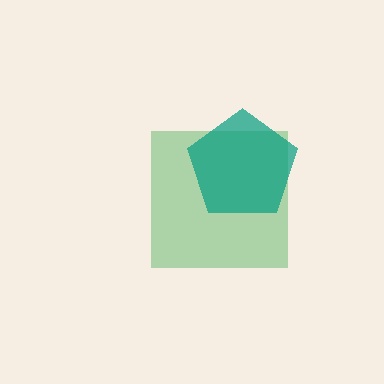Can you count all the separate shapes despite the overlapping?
Yes, there are 2 separate shapes.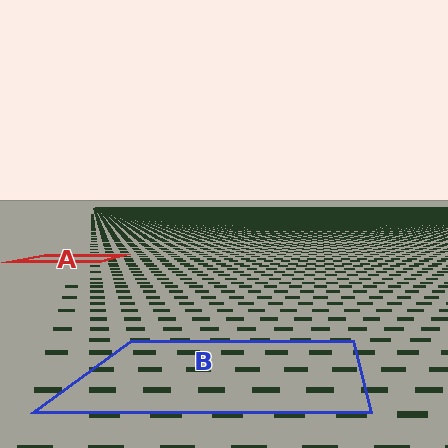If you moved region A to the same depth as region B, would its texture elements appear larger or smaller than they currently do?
They would appear larger. At a closer depth, the same texture elements are projected at a bigger on-screen size.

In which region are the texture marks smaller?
The texture marks are smaller in region A, because it is farther away.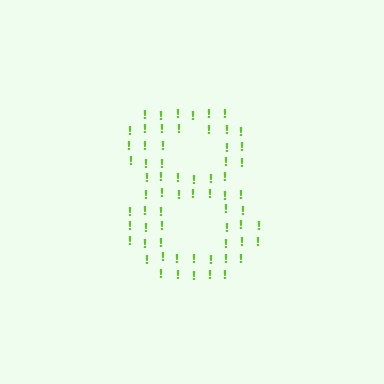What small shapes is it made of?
It is made of small exclamation marks.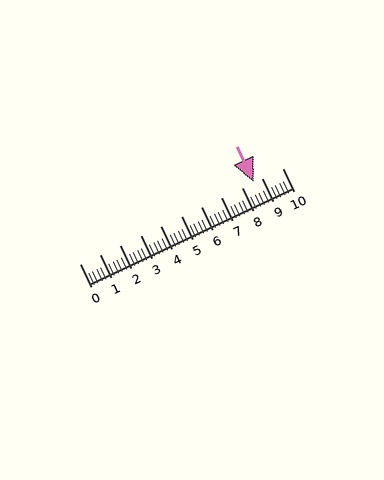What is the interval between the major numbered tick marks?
The major tick marks are spaced 1 units apart.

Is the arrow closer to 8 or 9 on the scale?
The arrow is closer to 9.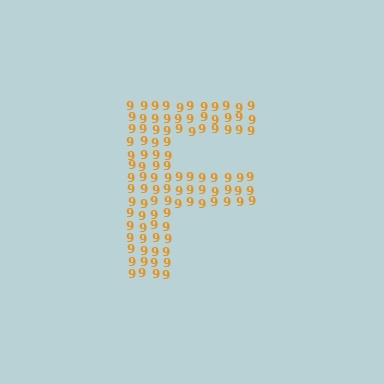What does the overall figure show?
The overall figure shows the letter F.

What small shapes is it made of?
It is made of small digit 9's.